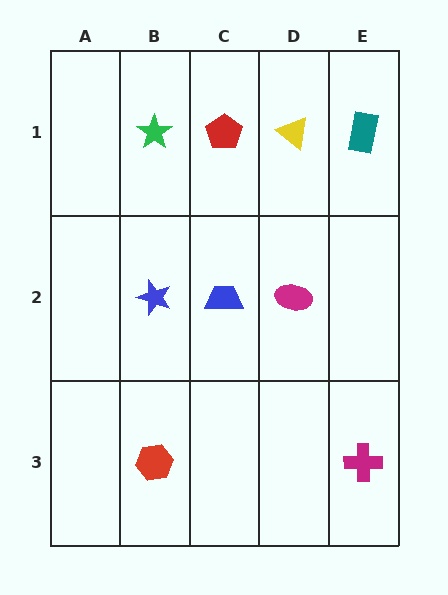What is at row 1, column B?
A green star.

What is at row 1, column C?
A red pentagon.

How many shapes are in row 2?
3 shapes.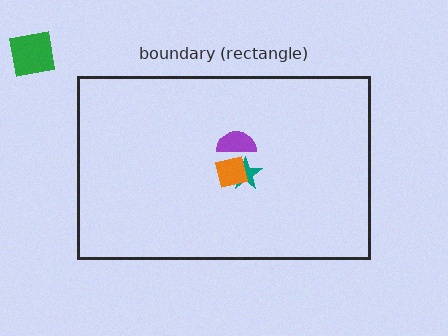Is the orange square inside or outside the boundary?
Inside.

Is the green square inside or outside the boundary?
Outside.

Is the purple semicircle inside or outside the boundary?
Inside.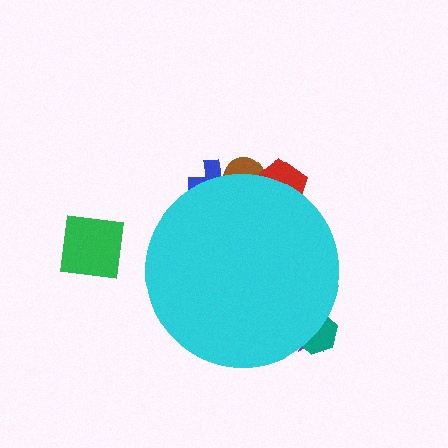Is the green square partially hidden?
No, the green square is fully visible.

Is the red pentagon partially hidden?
Yes, the red pentagon is partially hidden behind the cyan circle.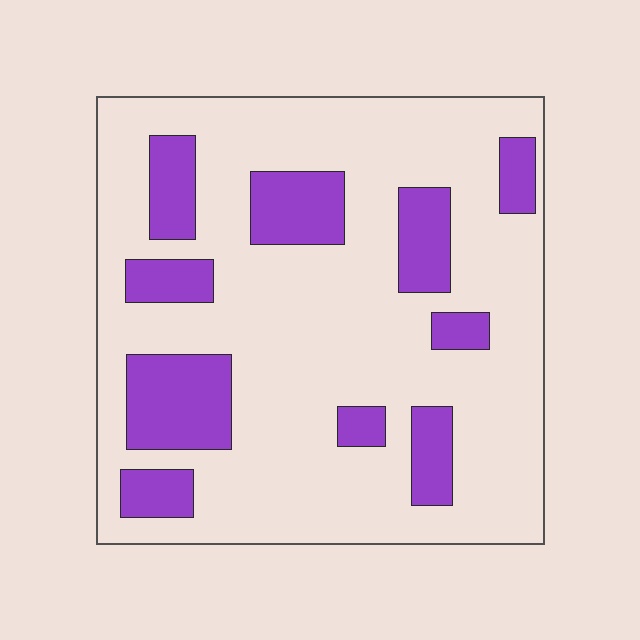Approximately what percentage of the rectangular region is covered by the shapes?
Approximately 25%.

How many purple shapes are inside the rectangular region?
10.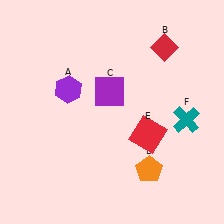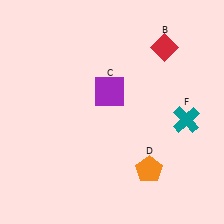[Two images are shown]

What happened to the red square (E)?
The red square (E) was removed in Image 2. It was in the bottom-right area of Image 1.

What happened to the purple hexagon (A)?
The purple hexagon (A) was removed in Image 2. It was in the top-left area of Image 1.